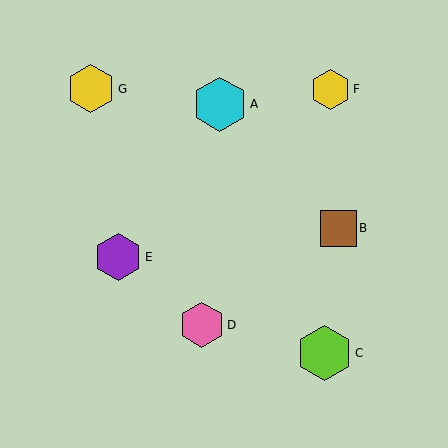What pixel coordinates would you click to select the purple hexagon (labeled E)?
Click at (118, 257) to select the purple hexagon E.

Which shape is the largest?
The lime hexagon (labeled C) is the largest.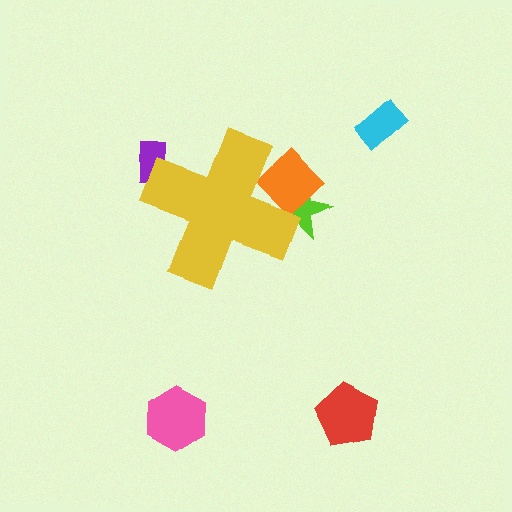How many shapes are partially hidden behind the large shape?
3 shapes are partially hidden.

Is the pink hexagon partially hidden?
No, the pink hexagon is fully visible.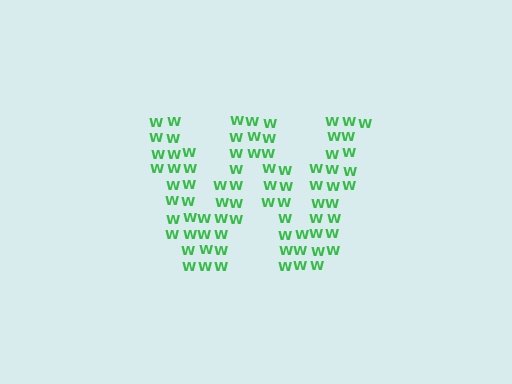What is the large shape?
The large shape is the letter W.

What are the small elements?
The small elements are letter W's.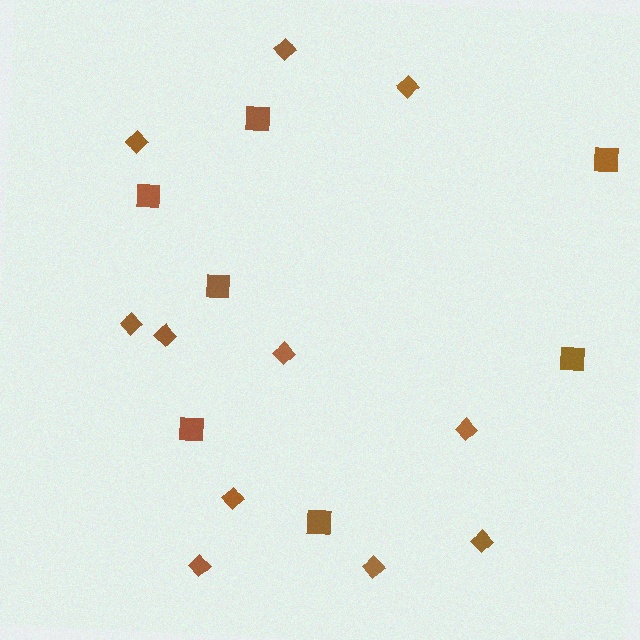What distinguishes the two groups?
There are 2 groups: one group of diamonds (11) and one group of squares (7).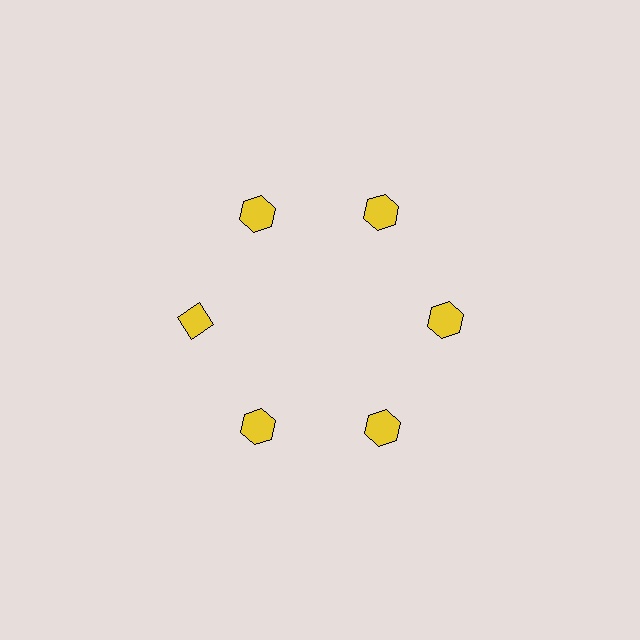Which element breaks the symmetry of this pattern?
The yellow diamond at roughly the 9 o'clock position breaks the symmetry. All other shapes are yellow hexagons.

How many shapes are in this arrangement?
There are 6 shapes arranged in a ring pattern.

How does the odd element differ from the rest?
It has a different shape: diamond instead of hexagon.